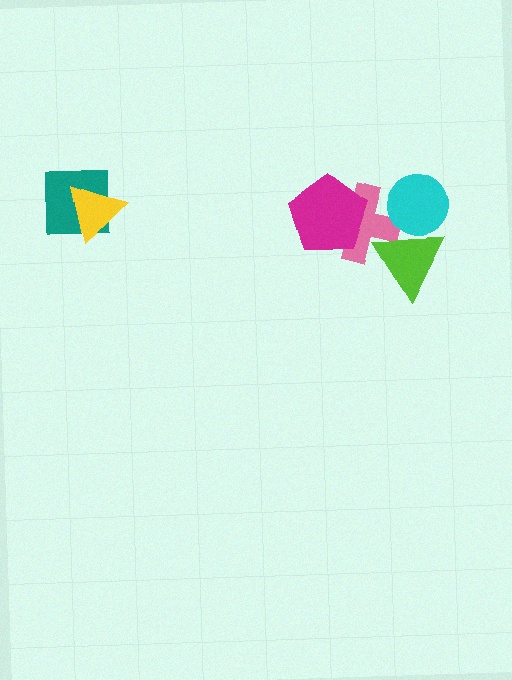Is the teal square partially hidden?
Yes, it is partially covered by another shape.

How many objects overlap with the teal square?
1 object overlaps with the teal square.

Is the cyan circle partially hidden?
Yes, it is partially covered by another shape.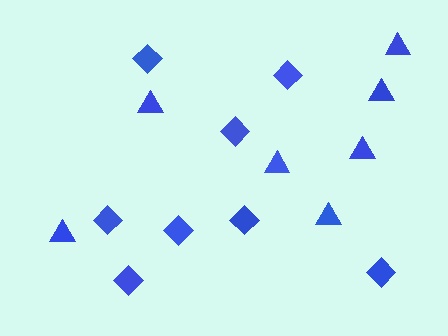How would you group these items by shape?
There are 2 groups: one group of diamonds (8) and one group of triangles (7).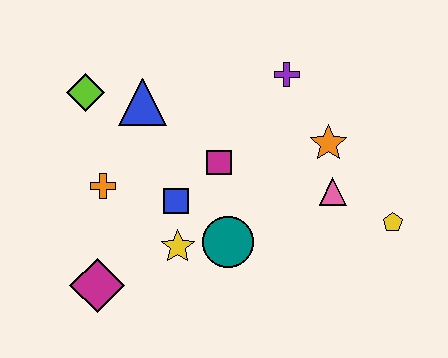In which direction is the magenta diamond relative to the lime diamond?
The magenta diamond is below the lime diamond.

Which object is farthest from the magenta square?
The yellow pentagon is farthest from the magenta square.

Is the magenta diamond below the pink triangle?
Yes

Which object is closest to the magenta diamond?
The yellow star is closest to the magenta diamond.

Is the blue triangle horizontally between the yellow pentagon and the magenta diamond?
Yes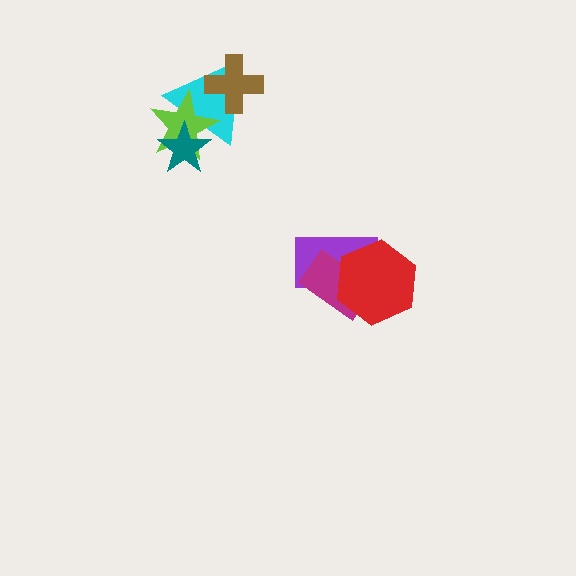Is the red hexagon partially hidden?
No, no other shape covers it.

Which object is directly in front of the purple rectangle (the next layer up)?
The magenta rectangle is directly in front of the purple rectangle.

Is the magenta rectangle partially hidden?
Yes, it is partially covered by another shape.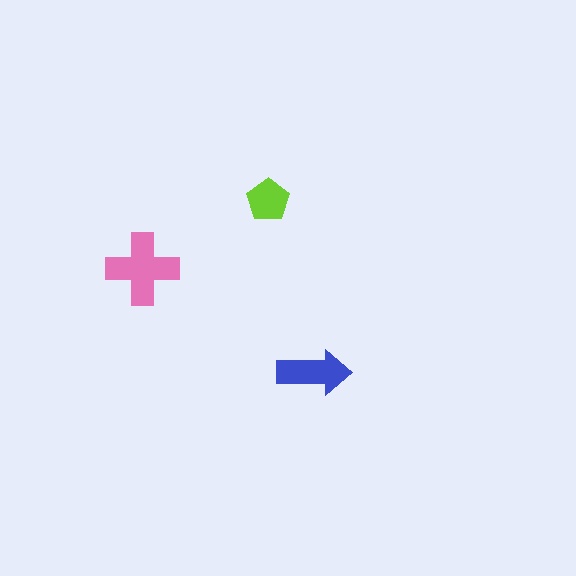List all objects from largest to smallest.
The pink cross, the blue arrow, the lime pentagon.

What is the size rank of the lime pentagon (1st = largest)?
3rd.